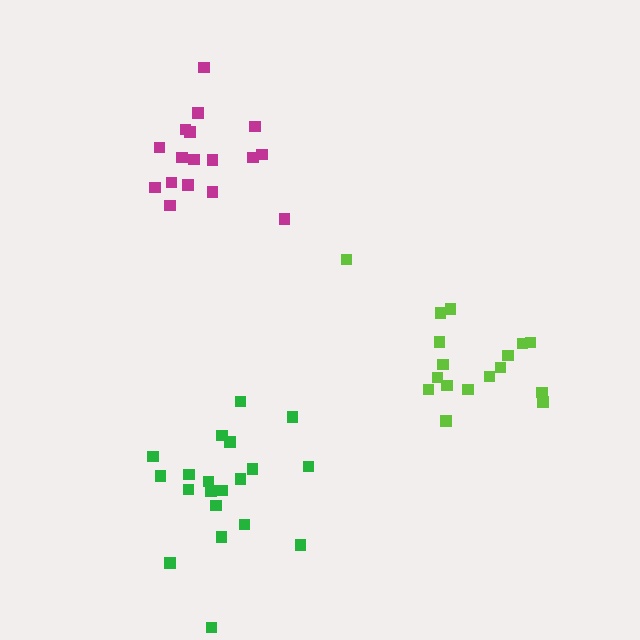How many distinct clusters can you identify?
There are 3 distinct clusters.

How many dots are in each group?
Group 1: 17 dots, Group 2: 20 dots, Group 3: 17 dots (54 total).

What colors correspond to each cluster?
The clusters are colored: lime, green, magenta.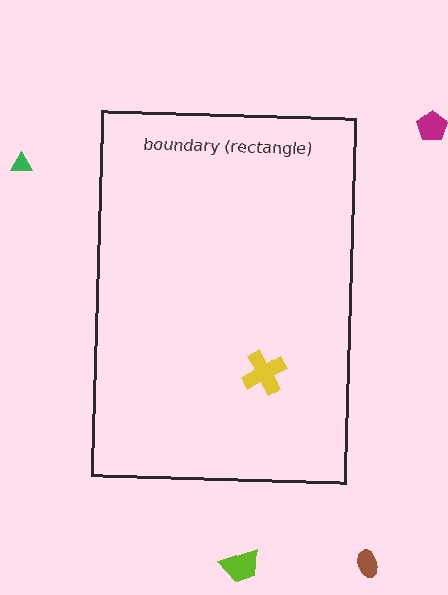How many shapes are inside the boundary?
1 inside, 4 outside.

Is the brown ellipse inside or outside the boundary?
Outside.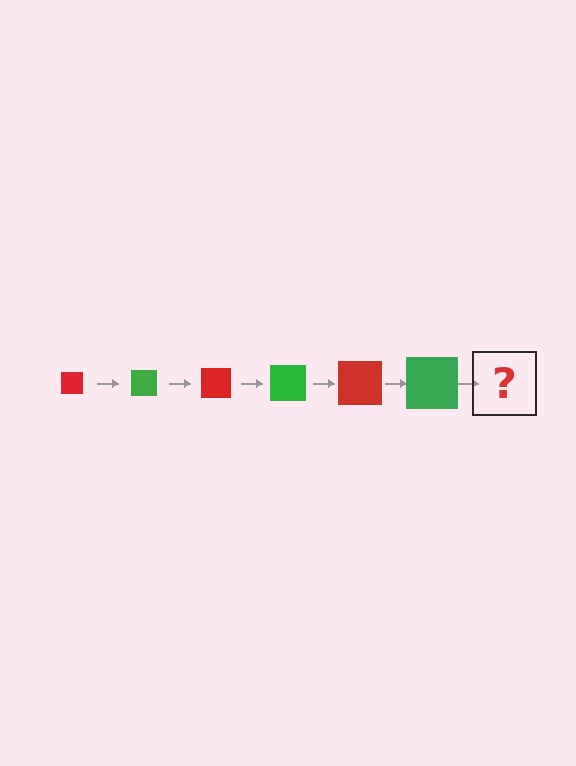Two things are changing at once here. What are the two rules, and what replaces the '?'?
The two rules are that the square grows larger each step and the color cycles through red and green. The '?' should be a red square, larger than the previous one.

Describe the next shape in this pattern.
It should be a red square, larger than the previous one.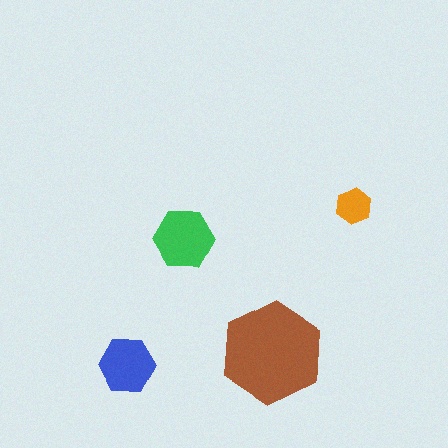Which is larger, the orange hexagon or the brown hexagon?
The brown one.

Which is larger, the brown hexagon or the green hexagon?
The brown one.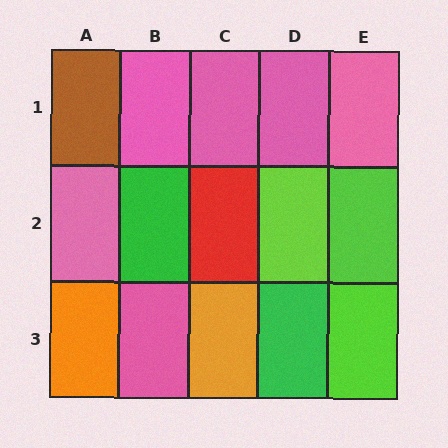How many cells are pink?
6 cells are pink.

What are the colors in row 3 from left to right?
Orange, pink, orange, green, lime.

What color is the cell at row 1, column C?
Pink.